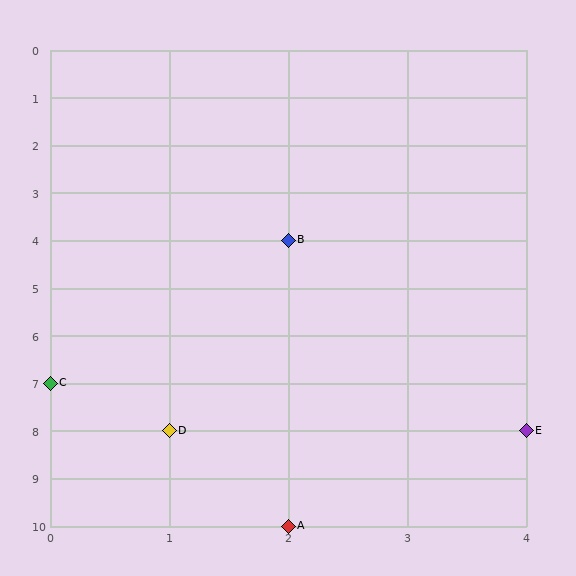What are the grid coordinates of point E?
Point E is at grid coordinates (4, 8).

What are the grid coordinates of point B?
Point B is at grid coordinates (2, 4).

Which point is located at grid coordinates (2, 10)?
Point A is at (2, 10).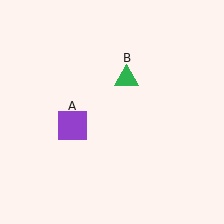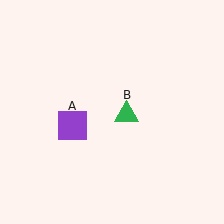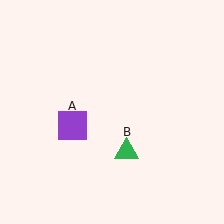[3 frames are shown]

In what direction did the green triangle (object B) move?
The green triangle (object B) moved down.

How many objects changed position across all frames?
1 object changed position: green triangle (object B).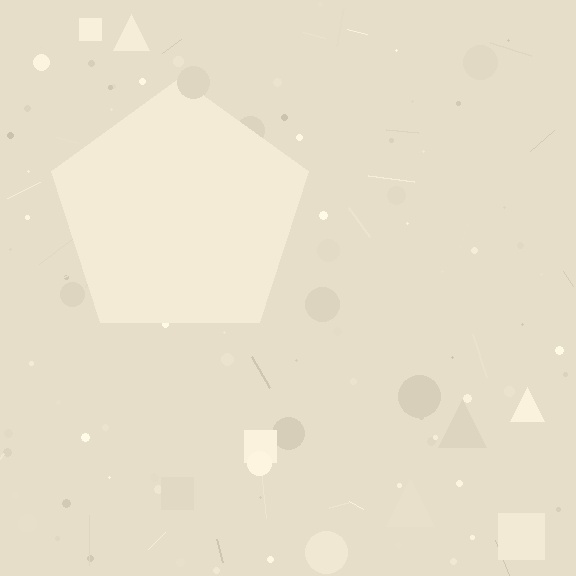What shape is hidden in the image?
A pentagon is hidden in the image.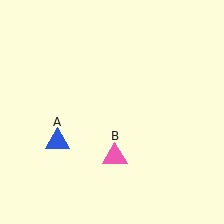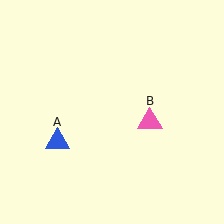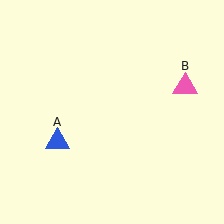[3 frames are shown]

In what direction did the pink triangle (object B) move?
The pink triangle (object B) moved up and to the right.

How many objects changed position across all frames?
1 object changed position: pink triangle (object B).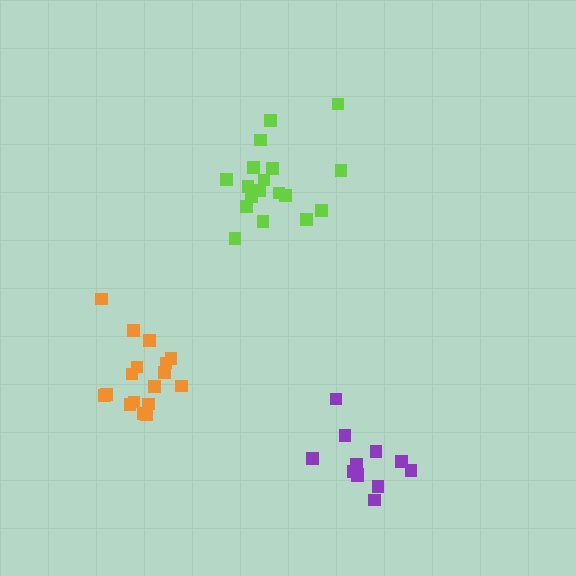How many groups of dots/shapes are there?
There are 3 groups.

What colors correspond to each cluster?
The clusters are colored: lime, orange, purple.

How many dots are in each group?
Group 1: 18 dots, Group 2: 17 dots, Group 3: 12 dots (47 total).